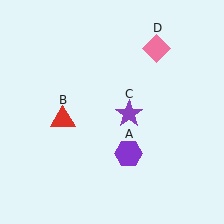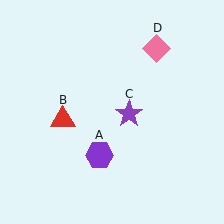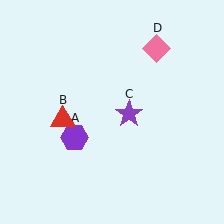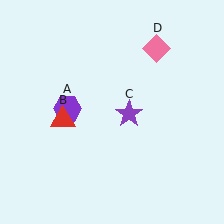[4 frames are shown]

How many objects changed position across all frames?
1 object changed position: purple hexagon (object A).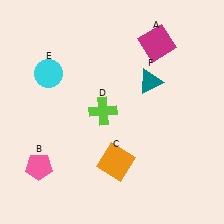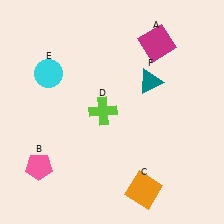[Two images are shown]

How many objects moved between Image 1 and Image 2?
1 object moved between the two images.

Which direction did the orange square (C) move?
The orange square (C) moved down.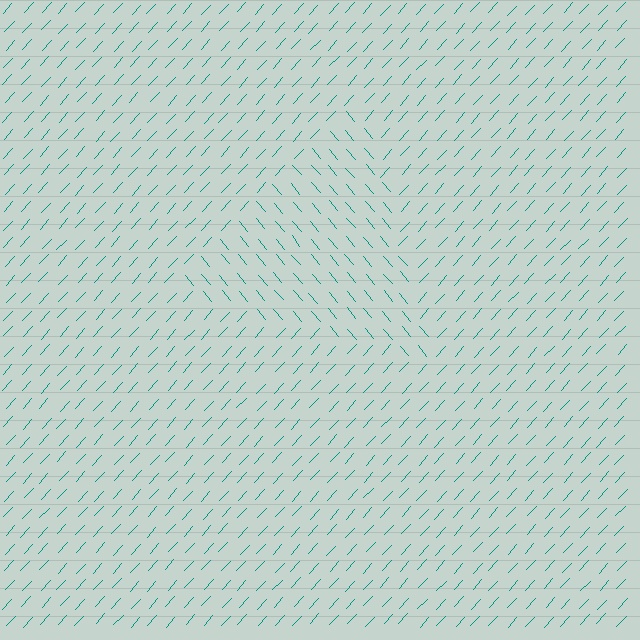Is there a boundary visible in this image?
Yes, there is a texture boundary formed by a change in line orientation.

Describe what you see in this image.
The image is filled with small teal line segments. A triangle region in the image has lines oriented differently from the surrounding lines, creating a visible texture boundary.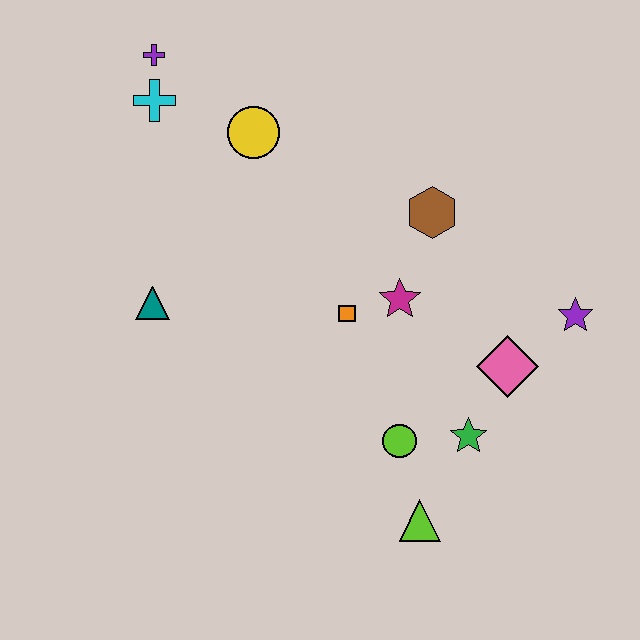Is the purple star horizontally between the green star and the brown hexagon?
No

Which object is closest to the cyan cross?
The purple cross is closest to the cyan cross.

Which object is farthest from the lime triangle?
The purple cross is farthest from the lime triangle.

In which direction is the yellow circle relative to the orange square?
The yellow circle is above the orange square.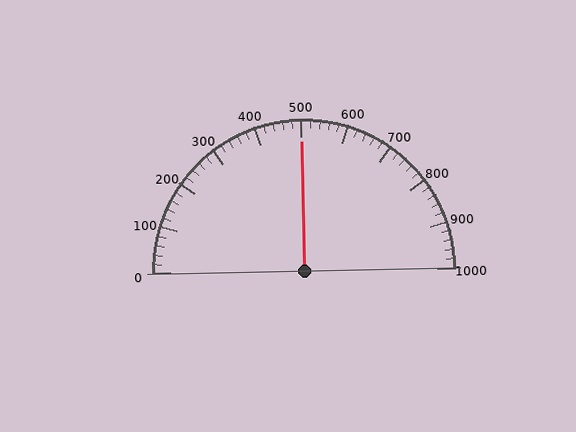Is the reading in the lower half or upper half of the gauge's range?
The reading is in the upper half of the range (0 to 1000).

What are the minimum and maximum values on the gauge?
The gauge ranges from 0 to 1000.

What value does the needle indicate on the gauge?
The needle indicates approximately 500.